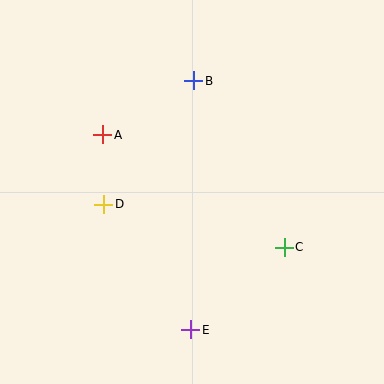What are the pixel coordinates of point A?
Point A is at (103, 135).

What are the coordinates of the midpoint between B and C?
The midpoint between B and C is at (239, 164).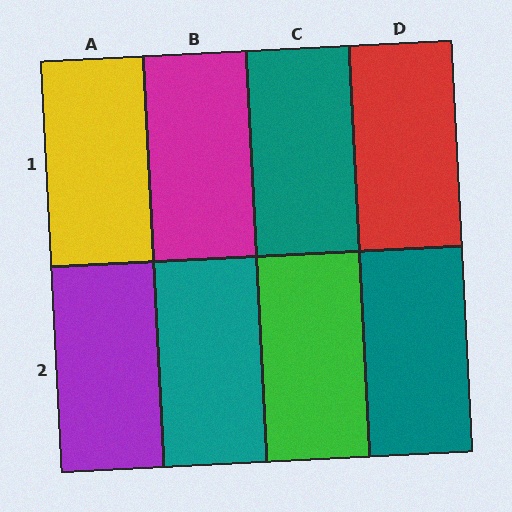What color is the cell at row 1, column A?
Yellow.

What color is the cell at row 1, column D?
Red.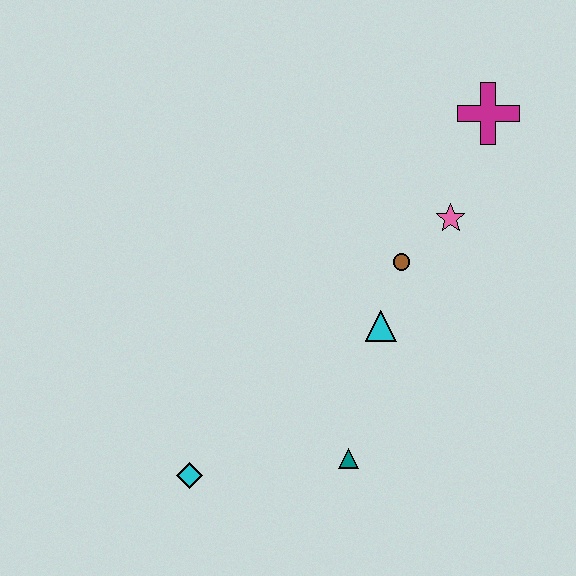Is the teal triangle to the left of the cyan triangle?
Yes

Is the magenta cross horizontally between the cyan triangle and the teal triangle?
No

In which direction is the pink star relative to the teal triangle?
The pink star is above the teal triangle.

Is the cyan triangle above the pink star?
No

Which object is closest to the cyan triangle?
The brown circle is closest to the cyan triangle.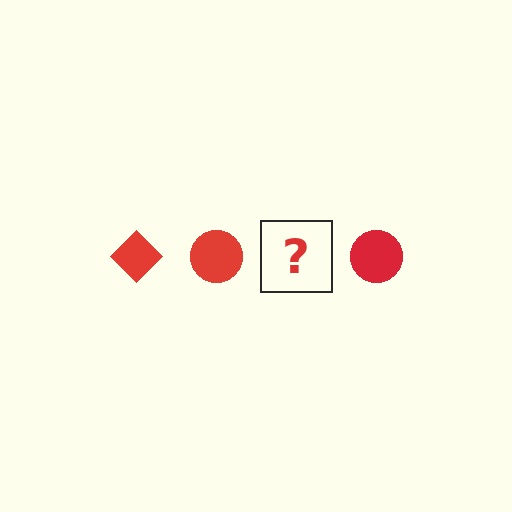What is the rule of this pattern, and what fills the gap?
The rule is that the pattern cycles through diamond, circle shapes in red. The gap should be filled with a red diamond.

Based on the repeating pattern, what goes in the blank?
The blank should be a red diamond.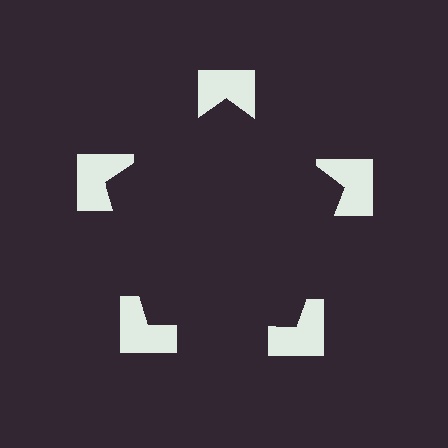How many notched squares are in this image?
There are 5 — one at each vertex of the illusory pentagon.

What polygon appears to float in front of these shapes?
An illusory pentagon — its edges are inferred from the aligned wedge cuts in the notched squares, not physically drawn.